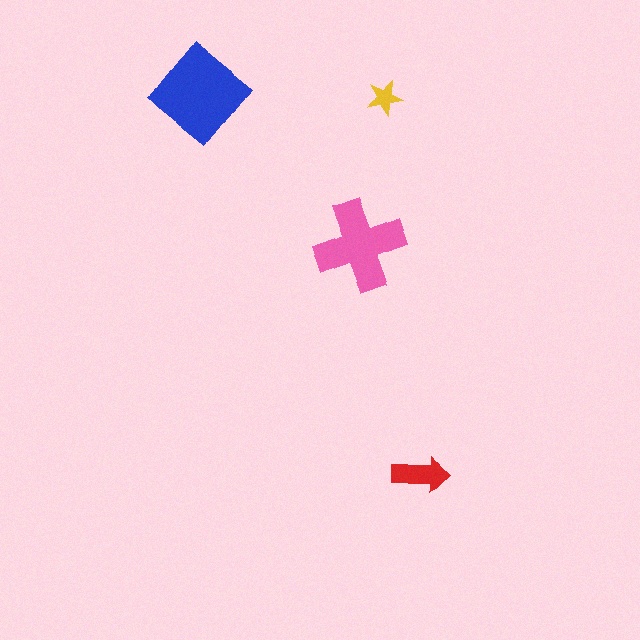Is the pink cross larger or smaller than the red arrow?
Larger.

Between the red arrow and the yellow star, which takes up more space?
The red arrow.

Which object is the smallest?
The yellow star.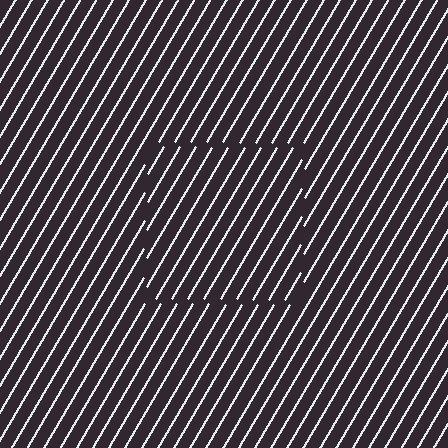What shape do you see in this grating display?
An illusory square. The interior of the shape contains the same grating, shifted by half a period — the contour is defined by the phase discontinuity where line-ends from the inner and outer gratings abut.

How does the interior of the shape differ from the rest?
The interior of the shape contains the same grating, shifted by half a period — the contour is defined by the phase discontinuity where line-ends from the inner and outer gratings abut.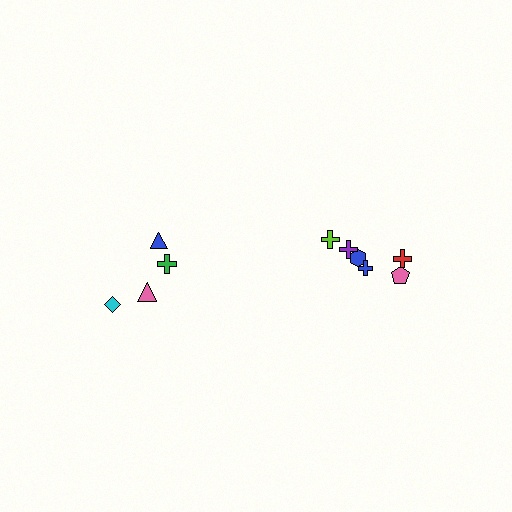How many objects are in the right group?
There are 6 objects.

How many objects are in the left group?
There are 4 objects.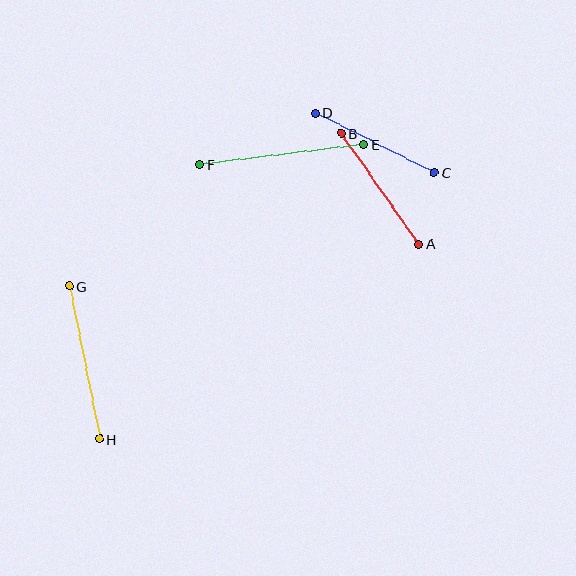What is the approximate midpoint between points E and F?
The midpoint is at approximately (282, 155) pixels.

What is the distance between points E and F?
The distance is approximately 166 pixels.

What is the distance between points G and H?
The distance is approximately 156 pixels.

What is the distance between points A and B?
The distance is approximately 136 pixels.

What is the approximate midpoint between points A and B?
The midpoint is at approximately (380, 189) pixels.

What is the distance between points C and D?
The distance is approximately 133 pixels.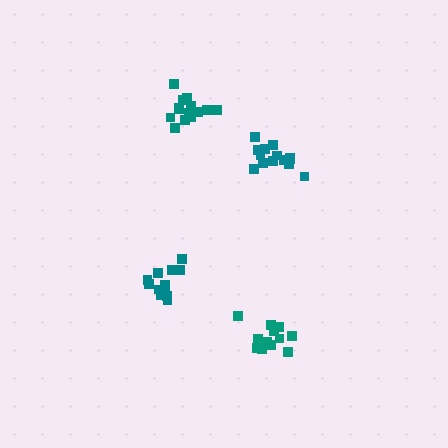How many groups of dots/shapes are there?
There are 4 groups.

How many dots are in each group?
Group 1: 12 dots, Group 2: 14 dots, Group 3: 14 dots, Group 4: 12 dots (52 total).